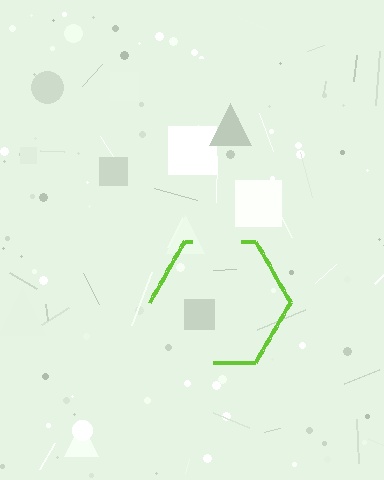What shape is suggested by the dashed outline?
The dashed outline suggests a hexagon.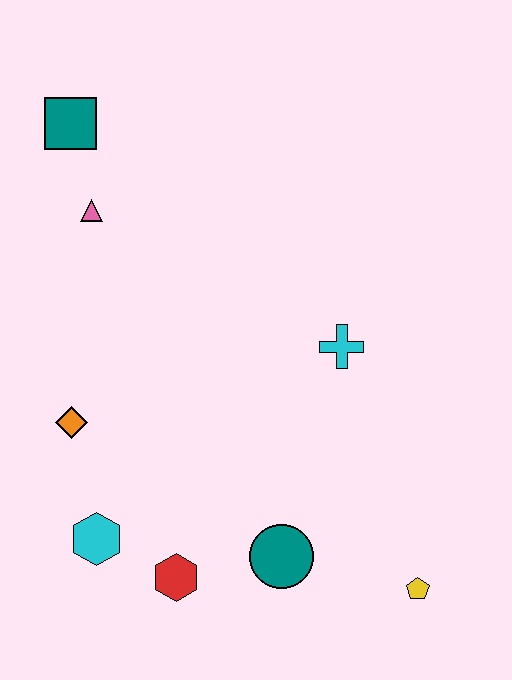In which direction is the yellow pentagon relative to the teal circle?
The yellow pentagon is to the right of the teal circle.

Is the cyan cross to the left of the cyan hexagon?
No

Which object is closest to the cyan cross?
The teal circle is closest to the cyan cross.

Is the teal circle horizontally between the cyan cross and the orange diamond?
Yes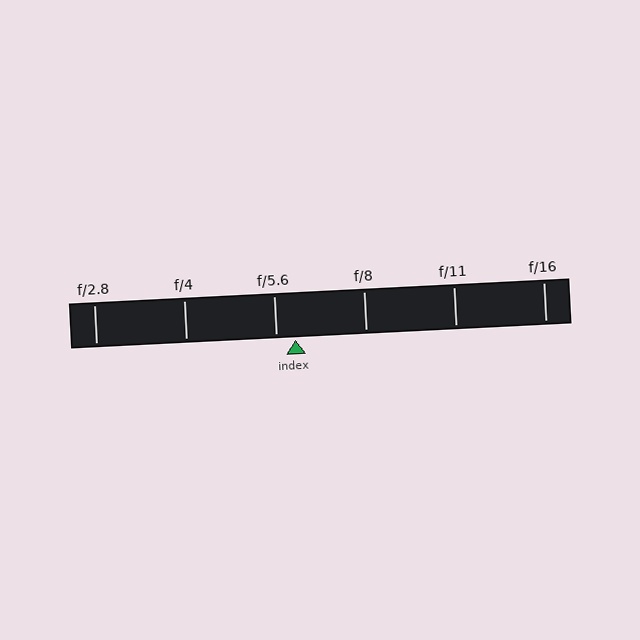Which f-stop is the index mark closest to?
The index mark is closest to f/5.6.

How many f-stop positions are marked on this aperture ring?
There are 6 f-stop positions marked.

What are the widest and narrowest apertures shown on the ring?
The widest aperture shown is f/2.8 and the narrowest is f/16.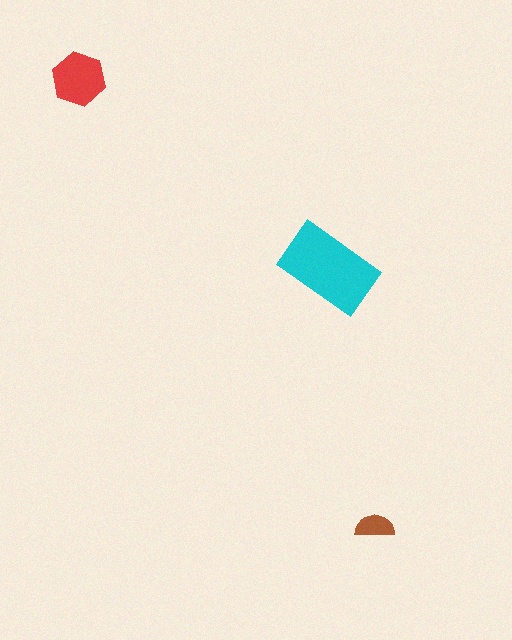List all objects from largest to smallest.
The cyan rectangle, the red hexagon, the brown semicircle.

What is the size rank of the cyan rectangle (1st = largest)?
1st.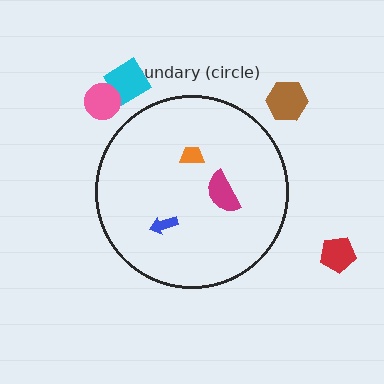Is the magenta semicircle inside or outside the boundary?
Inside.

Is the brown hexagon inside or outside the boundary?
Outside.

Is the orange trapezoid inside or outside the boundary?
Inside.